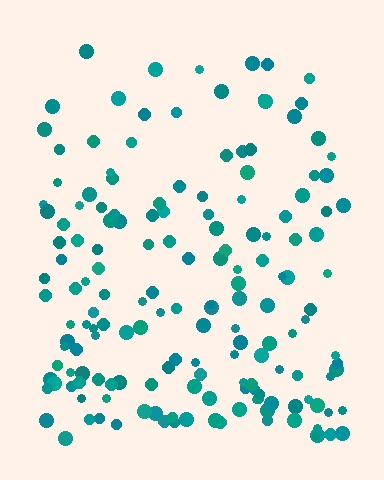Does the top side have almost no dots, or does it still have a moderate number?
Still a moderate number, just noticeably fewer than the bottom.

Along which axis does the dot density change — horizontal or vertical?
Vertical.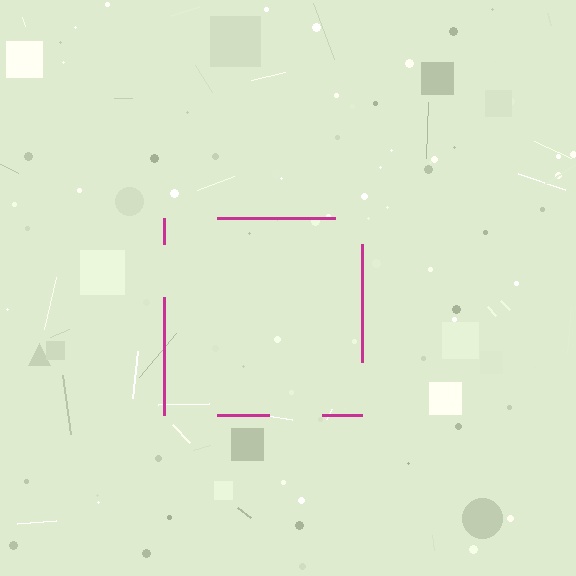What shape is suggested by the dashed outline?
The dashed outline suggests a square.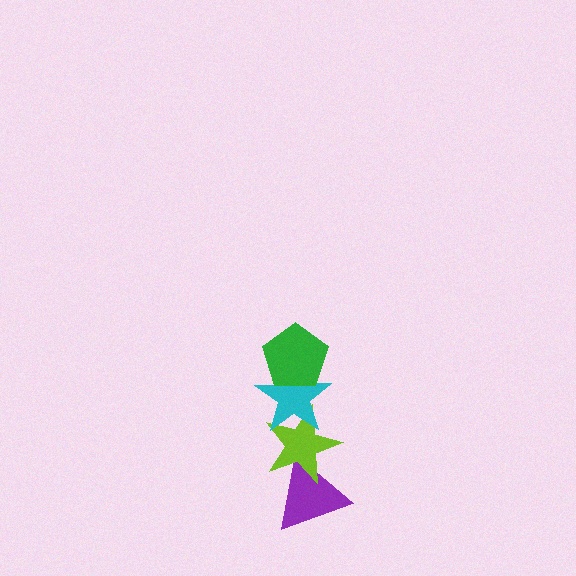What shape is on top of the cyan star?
The green pentagon is on top of the cyan star.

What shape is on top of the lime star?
The cyan star is on top of the lime star.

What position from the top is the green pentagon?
The green pentagon is 1st from the top.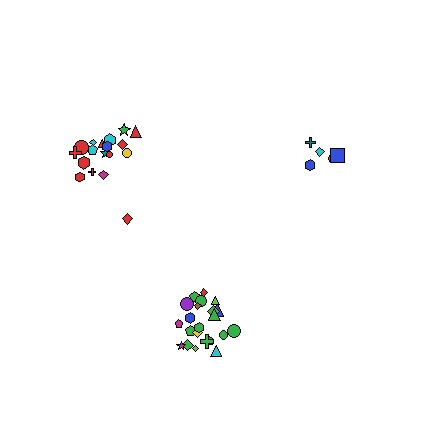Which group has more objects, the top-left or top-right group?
The top-left group.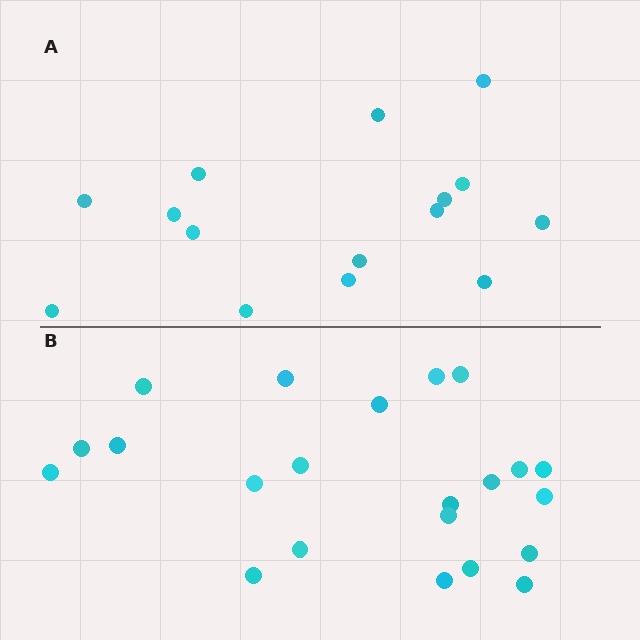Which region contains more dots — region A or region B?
Region B (the bottom region) has more dots.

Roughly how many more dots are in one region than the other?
Region B has roughly 8 or so more dots than region A.